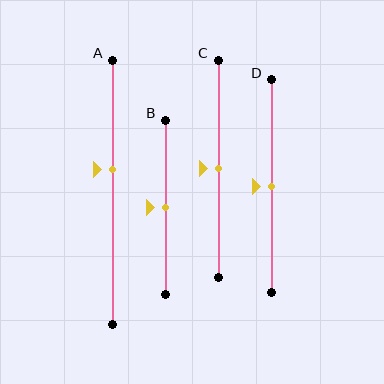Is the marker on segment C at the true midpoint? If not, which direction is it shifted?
Yes, the marker on segment C is at the true midpoint.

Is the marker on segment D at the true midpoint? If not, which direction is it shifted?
Yes, the marker on segment D is at the true midpoint.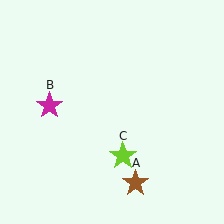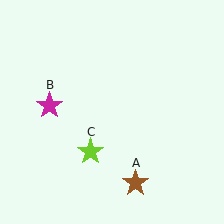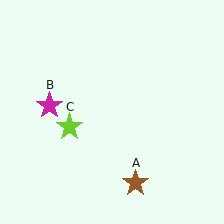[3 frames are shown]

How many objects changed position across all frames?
1 object changed position: lime star (object C).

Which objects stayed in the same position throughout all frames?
Brown star (object A) and magenta star (object B) remained stationary.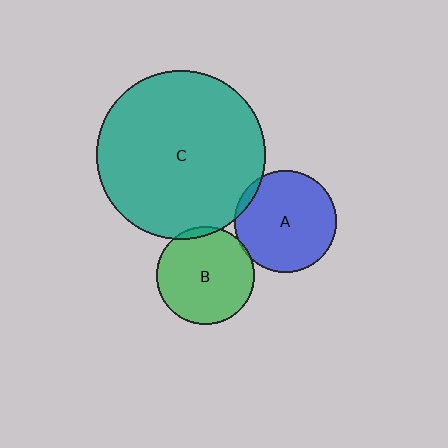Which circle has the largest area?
Circle C (teal).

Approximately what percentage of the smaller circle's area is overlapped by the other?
Approximately 5%.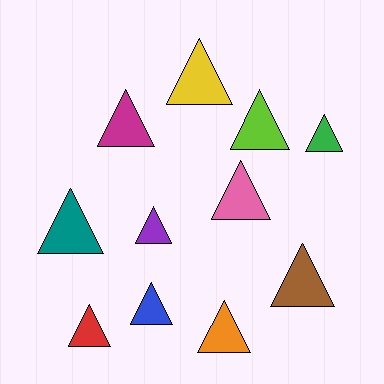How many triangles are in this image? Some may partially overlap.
There are 11 triangles.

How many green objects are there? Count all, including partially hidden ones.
There is 1 green object.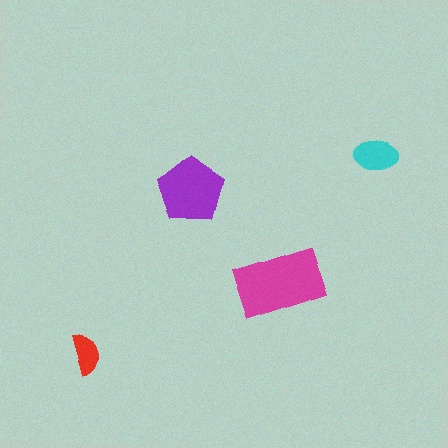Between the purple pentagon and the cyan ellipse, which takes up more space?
The purple pentagon.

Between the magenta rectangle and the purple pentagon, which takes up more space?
The magenta rectangle.